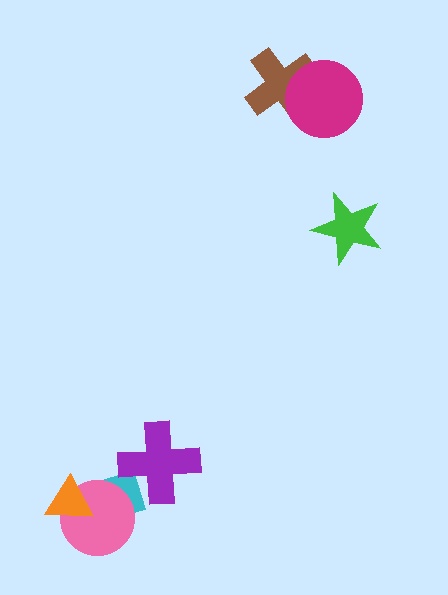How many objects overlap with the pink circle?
2 objects overlap with the pink circle.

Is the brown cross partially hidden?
Yes, it is partially covered by another shape.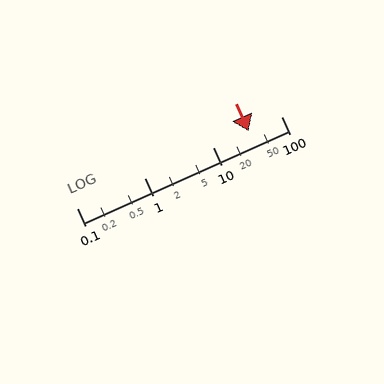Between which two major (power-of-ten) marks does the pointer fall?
The pointer is between 10 and 100.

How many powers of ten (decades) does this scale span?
The scale spans 3 decades, from 0.1 to 100.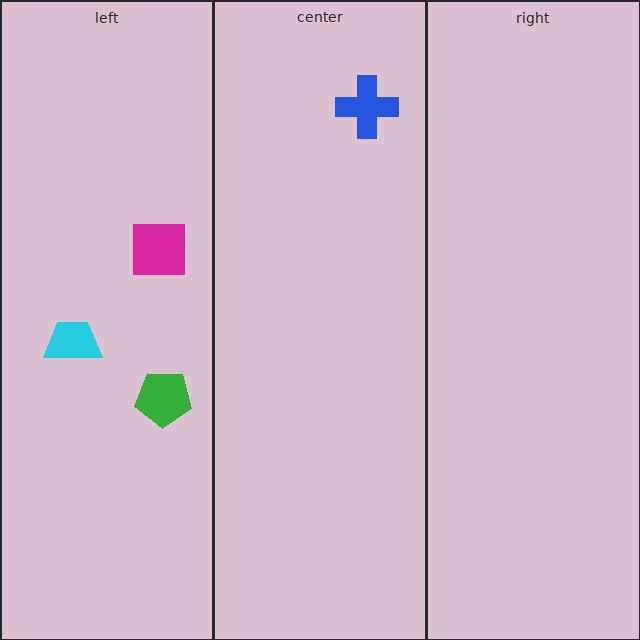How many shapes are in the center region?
1.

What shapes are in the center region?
The blue cross.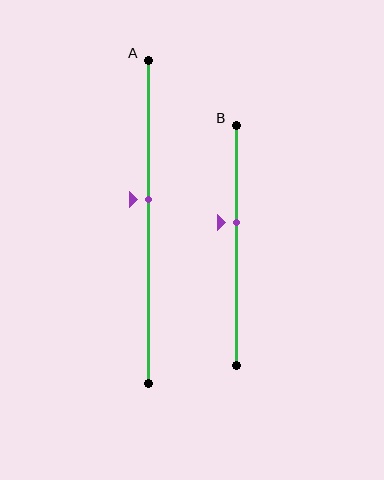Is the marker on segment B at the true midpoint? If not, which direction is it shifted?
No, the marker on segment B is shifted upward by about 9% of the segment length.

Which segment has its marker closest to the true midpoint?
Segment A has its marker closest to the true midpoint.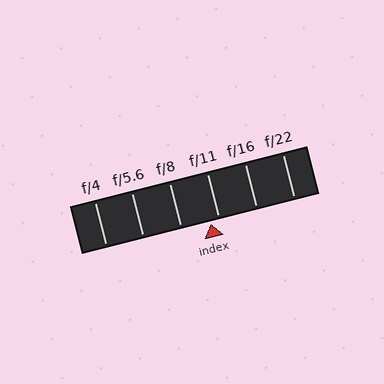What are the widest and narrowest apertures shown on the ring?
The widest aperture shown is f/4 and the narrowest is f/22.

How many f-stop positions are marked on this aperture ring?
There are 6 f-stop positions marked.